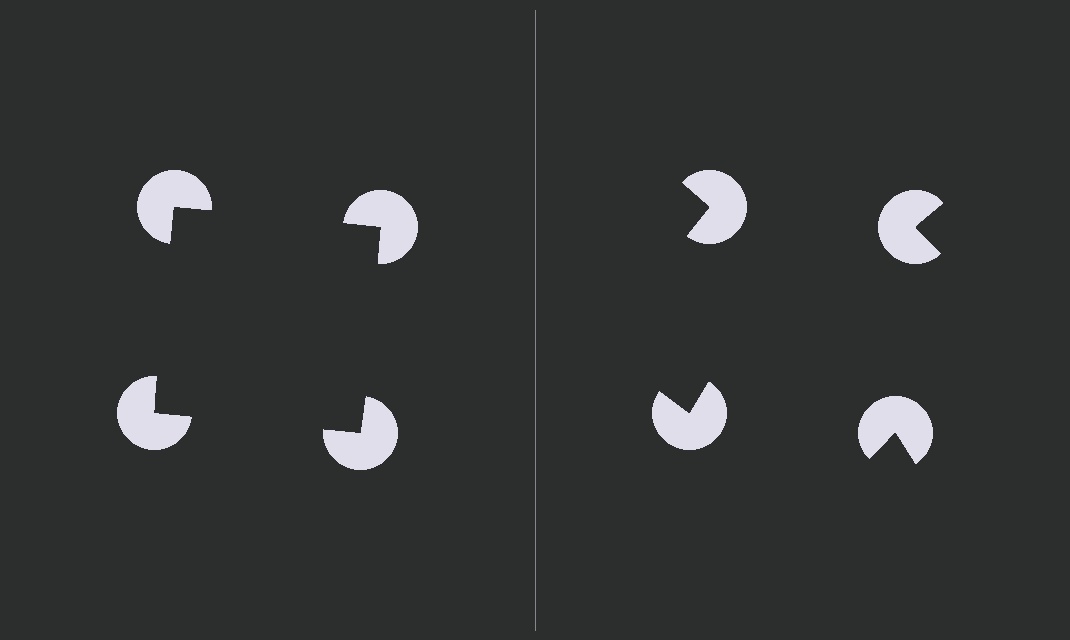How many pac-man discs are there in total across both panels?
8 — 4 on each side.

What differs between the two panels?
The pac-man discs are positioned identically on both sides; only the wedge orientations differ. On the left they align to a square; on the right they are misaligned.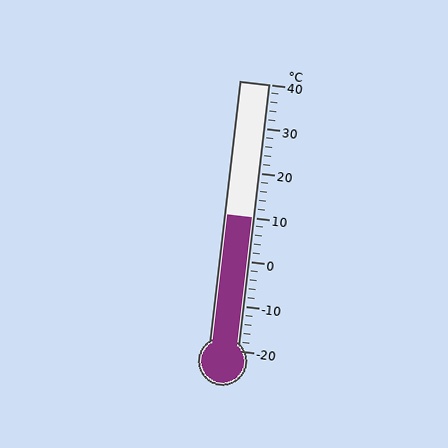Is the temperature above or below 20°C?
The temperature is below 20°C.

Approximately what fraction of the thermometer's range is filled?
The thermometer is filled to approximately 50% of its range.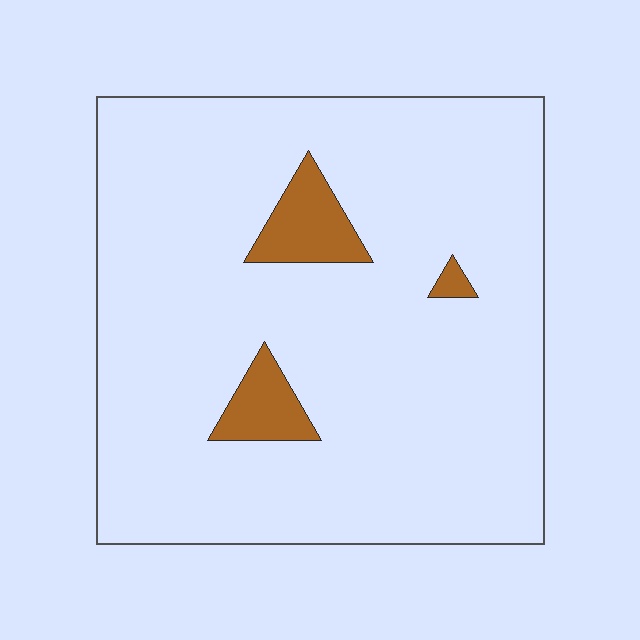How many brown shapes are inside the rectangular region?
3.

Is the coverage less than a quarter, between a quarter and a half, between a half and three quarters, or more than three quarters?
Less than a quarter.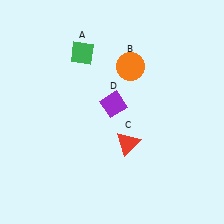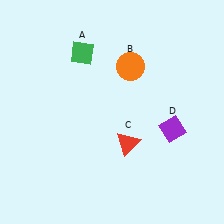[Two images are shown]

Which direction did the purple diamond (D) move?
The purple diamond (D) moved right.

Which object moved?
The purple diamond (D) moved right.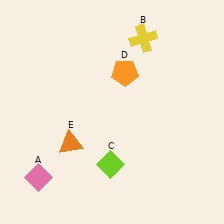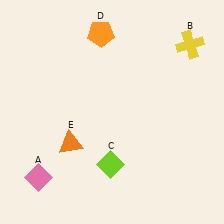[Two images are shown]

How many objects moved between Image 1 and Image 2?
2 objects moved between the two images.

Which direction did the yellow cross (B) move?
The yellow cross (B) moved right.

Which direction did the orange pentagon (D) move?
The orange pentagon (D) moved up.